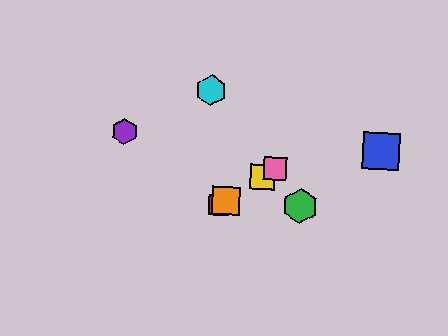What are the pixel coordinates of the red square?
The red square is at (218, 205).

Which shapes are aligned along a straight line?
The red square, the yellow square, the orange square, the pink square are aligned along a straight line.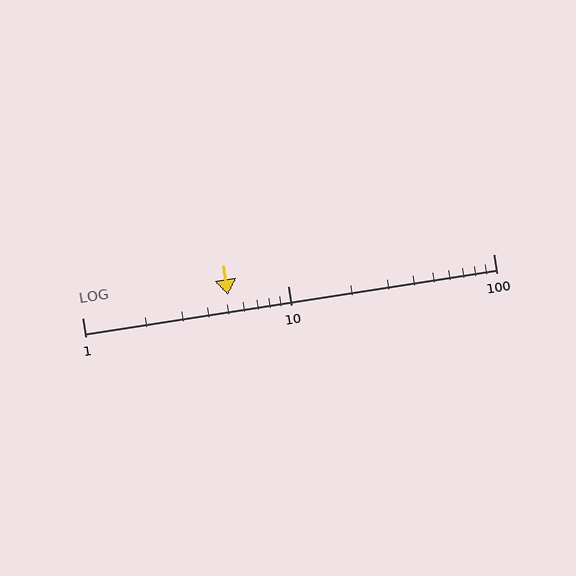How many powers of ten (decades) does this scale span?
The scale spans 2 decades, from 1 to 100.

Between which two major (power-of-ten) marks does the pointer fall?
The pointer is between 1 and 10.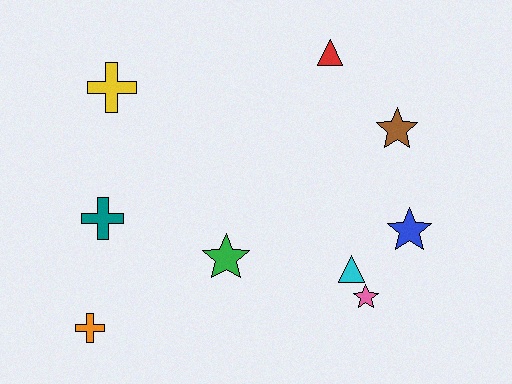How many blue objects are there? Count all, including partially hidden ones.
There is 1 blue object.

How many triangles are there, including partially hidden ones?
There are 2 triangles.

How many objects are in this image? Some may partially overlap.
There are 9 objects.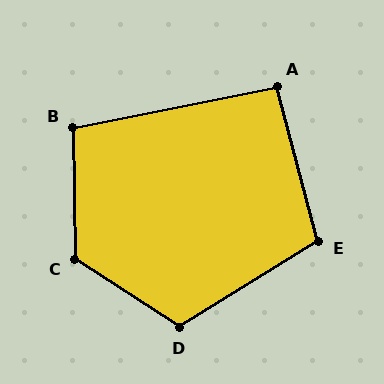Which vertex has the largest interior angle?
C, at approximately 123 degrees.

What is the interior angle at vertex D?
Approximately 116 degrees (obtuse).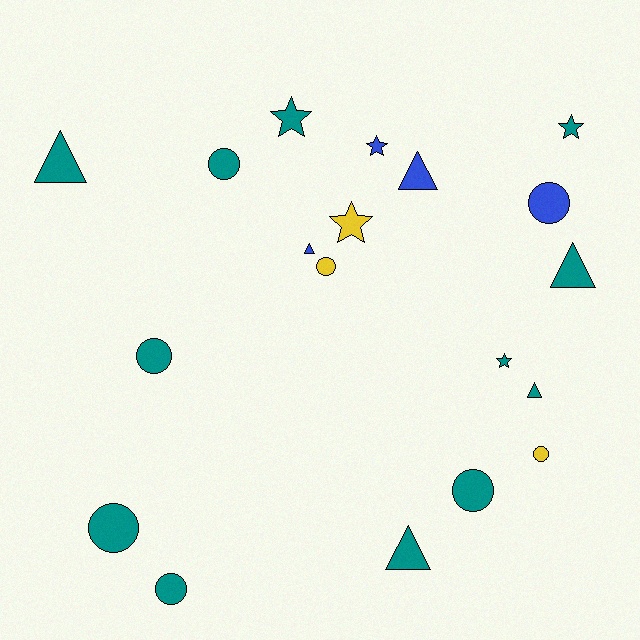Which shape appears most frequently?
Circle, with 8 objects.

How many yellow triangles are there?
There are no yellow triangles.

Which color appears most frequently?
Teal, with 12 objects.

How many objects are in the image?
There are 19 objects.